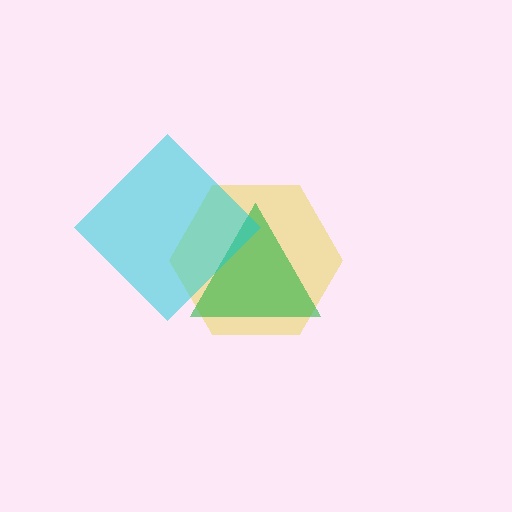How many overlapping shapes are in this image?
There are 3 overlapping shapes in the image.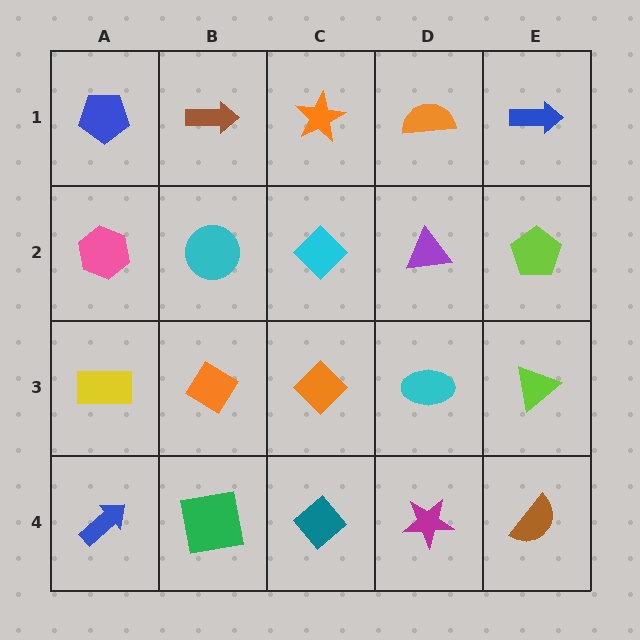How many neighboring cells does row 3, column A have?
3.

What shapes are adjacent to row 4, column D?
A cyan ellipse (row 3, column D), a teal diamond (row 4, column C), a brown semicircle (row 4, column E).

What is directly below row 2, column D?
A cyan ellipse.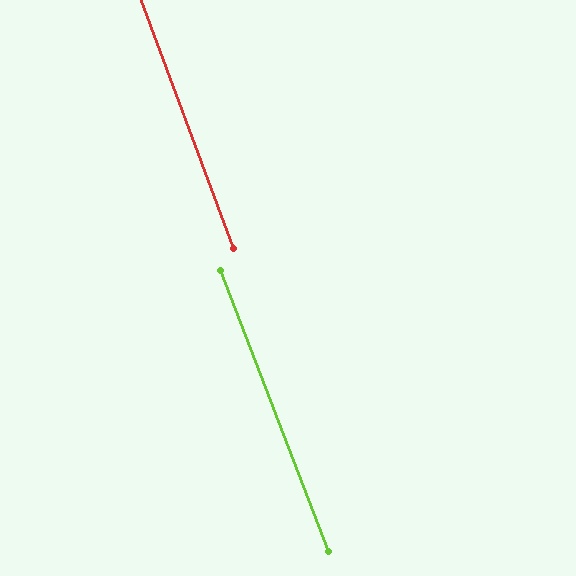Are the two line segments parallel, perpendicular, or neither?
Parallel — their directions differ by only 0.9°.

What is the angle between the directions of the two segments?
Approximately 1 degree.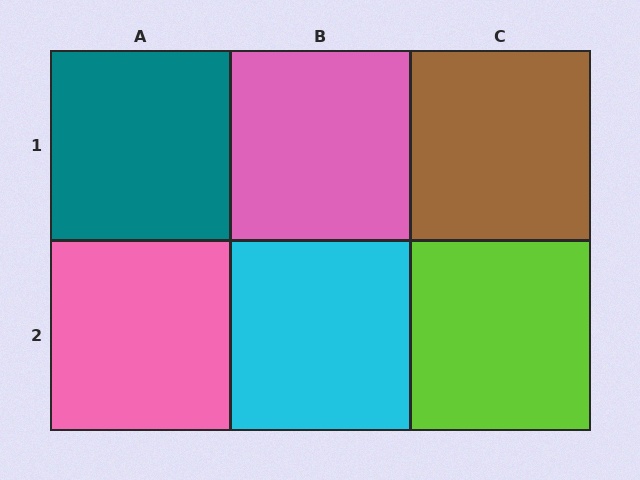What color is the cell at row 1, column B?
Pink.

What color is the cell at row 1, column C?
Brown.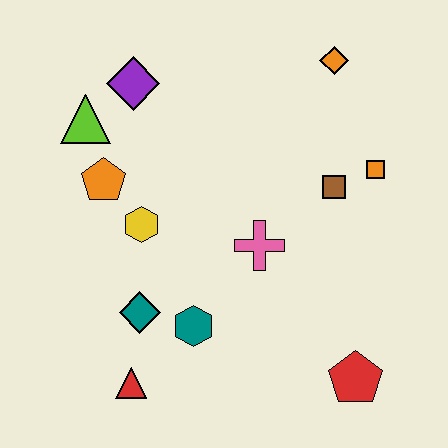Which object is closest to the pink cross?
The brown square is closest to the pink cross.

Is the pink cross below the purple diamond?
Yes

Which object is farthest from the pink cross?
The lime triangle is farthest from the pink cross.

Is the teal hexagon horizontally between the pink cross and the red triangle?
Yes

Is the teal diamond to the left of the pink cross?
Yes